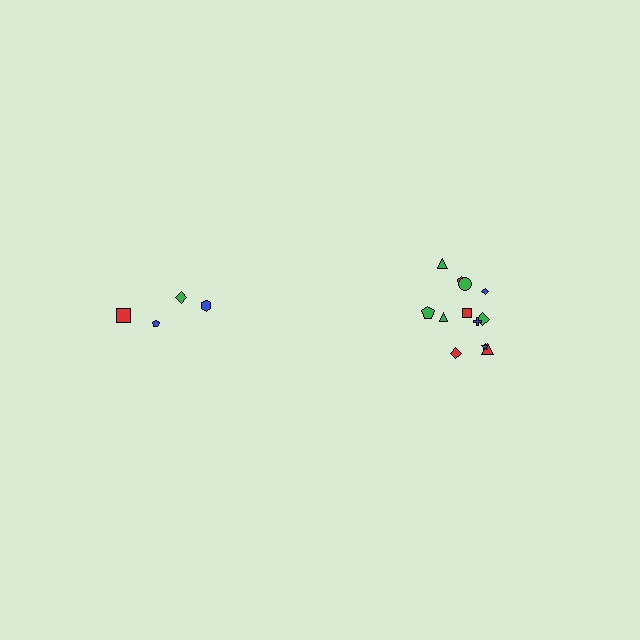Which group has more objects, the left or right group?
The right group.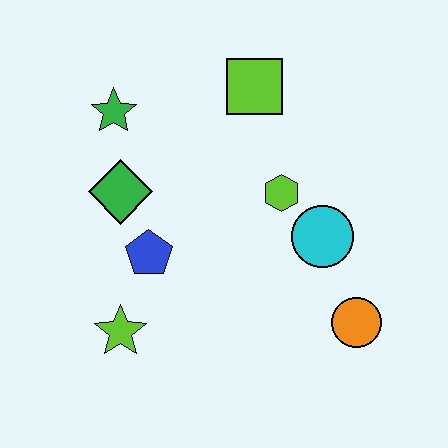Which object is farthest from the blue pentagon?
The orange circle is farthest from the blue pentagon.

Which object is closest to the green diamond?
The blue pentagon is closest to the green diamond.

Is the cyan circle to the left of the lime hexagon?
No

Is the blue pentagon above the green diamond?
No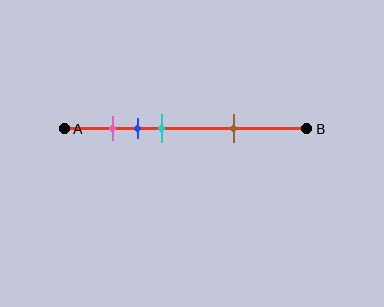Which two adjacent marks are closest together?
The pink and blue marks are the closest adjacent pair.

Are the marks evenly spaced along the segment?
No, the marks are not evenly spaced.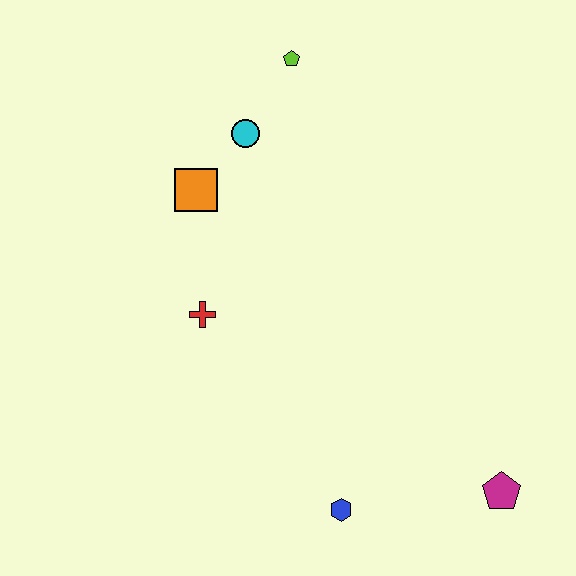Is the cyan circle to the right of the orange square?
Yes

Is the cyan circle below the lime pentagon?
Yes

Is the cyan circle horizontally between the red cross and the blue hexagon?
Yes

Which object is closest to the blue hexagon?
The magenta pentagon is closest to the blue hexagon.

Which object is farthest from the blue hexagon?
The lime pentagon is farthest from the blue hexagon.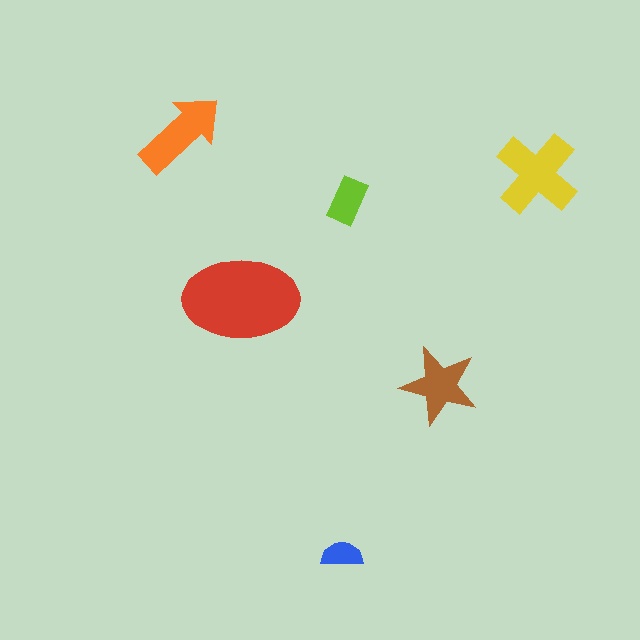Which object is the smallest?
The blue semicircle.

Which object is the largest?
The red ellipse.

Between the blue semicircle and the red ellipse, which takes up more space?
The red ellipse.